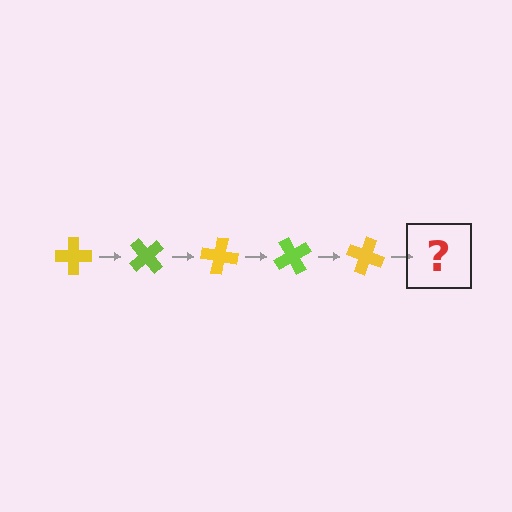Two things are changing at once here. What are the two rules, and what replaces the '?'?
The two rules are that it rotates 50 degrees each step and the color cycles through yellow and lime. The '?' should be a lime cross, rotated 250 degrees from the start.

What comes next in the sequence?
The next element should be a lime cross, rotated 250 degrees from the start.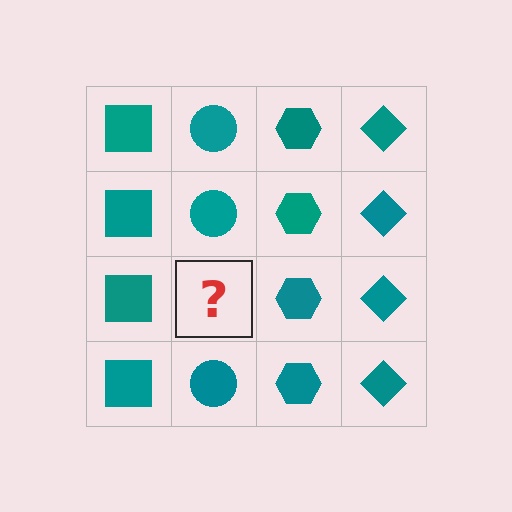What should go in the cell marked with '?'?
The missing cell should contain a teal circle.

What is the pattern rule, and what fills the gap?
The rule is that each column has a consistent shape. The gap should be filled with a teal circle.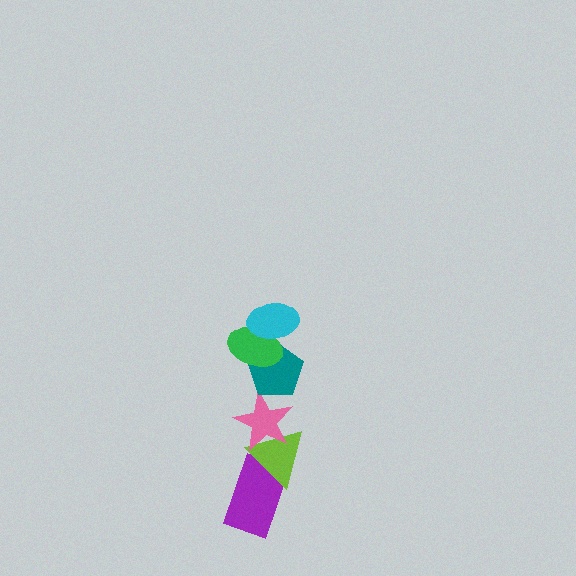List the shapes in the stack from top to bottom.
From top to bottom: the cyan ellipse, the green ellipse, the teal pentagon, the pink star, the lime triangle, the purple rectangle.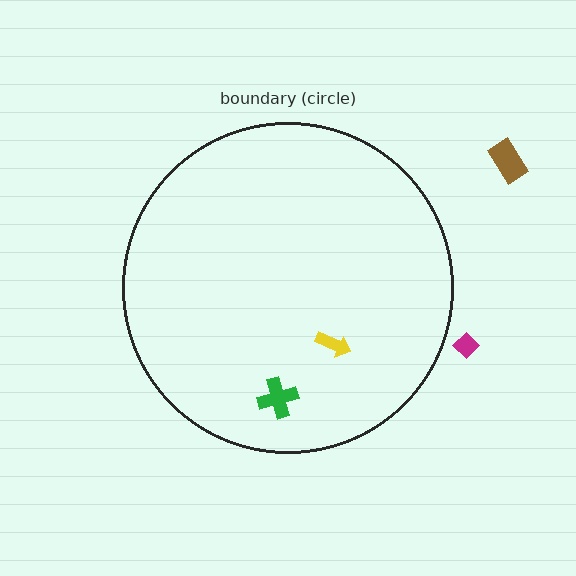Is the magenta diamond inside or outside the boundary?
Outside.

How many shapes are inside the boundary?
2 inside, 2 outside.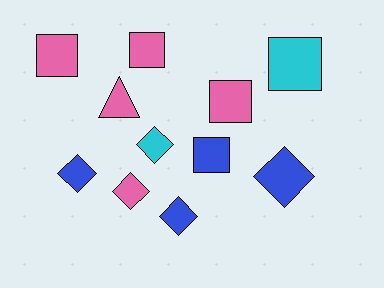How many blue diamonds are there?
There are 3 blue diamonds.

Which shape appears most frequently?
Diamond, with 5 objects.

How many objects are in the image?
There are 11 objects.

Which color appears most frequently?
Pink, with 5 objects.